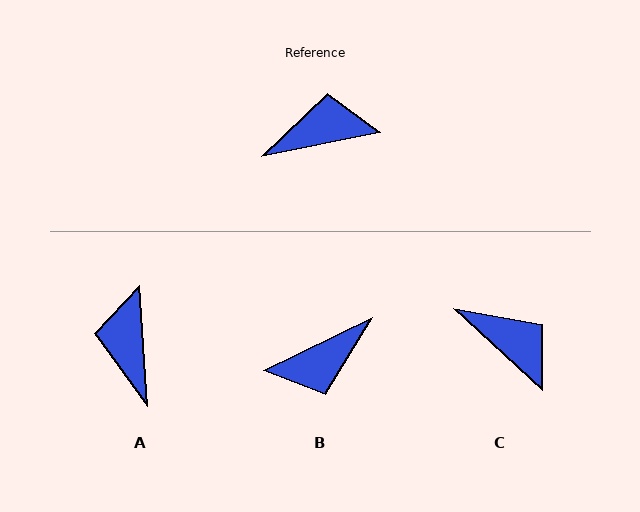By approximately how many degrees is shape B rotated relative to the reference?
Approximately 165 degrees clockwise.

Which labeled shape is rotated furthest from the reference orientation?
B, about 165 degrees away.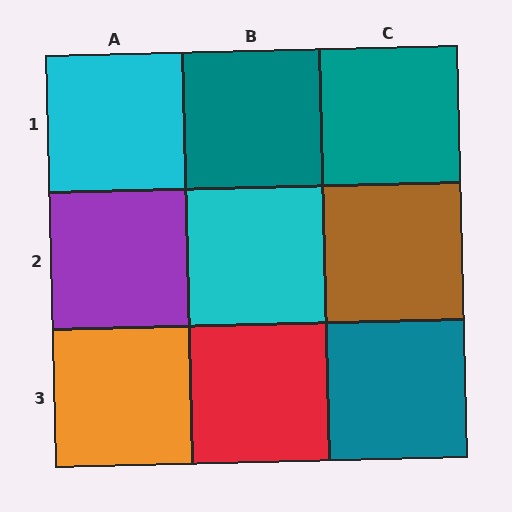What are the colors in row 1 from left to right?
Cyan, teal, teal.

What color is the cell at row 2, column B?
Cyan.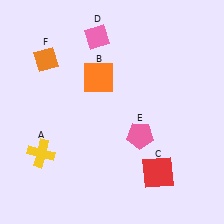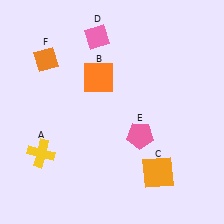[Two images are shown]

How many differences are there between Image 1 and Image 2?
There is 1 difference between the two images.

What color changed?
The square (C) changed from red in Image 1 to orange in Image 2.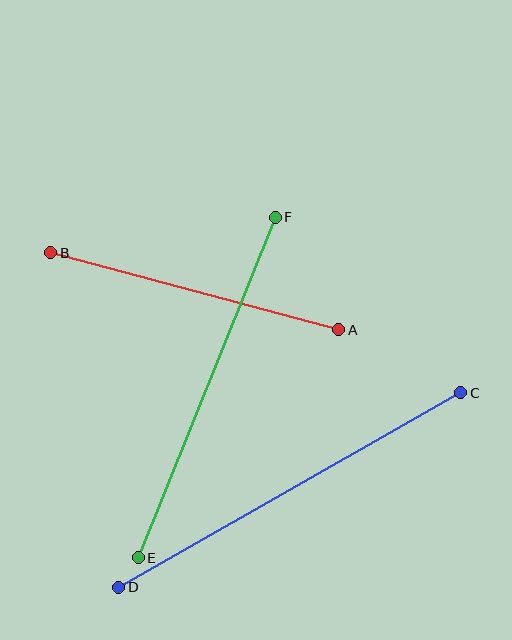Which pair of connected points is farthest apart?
Points C and D are farthest apart.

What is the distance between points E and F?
The distance is approximately 367 pixels.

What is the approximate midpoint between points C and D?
The midpoint is at approximately (290, 490) pixels.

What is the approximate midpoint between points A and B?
The midpoint is at approximately (195, 291) pixels.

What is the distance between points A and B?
The distance is approximately 298 pixels.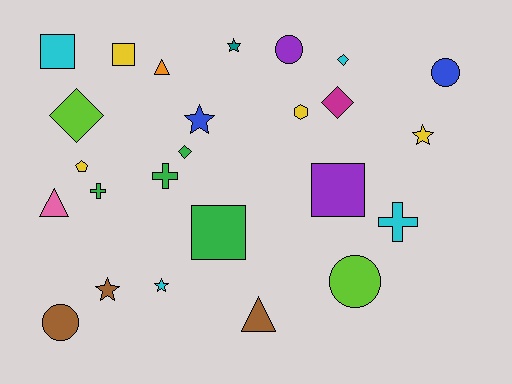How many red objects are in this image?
There are no red objects.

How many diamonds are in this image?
There are 4 diamonds.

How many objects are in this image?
There are 25 objects.